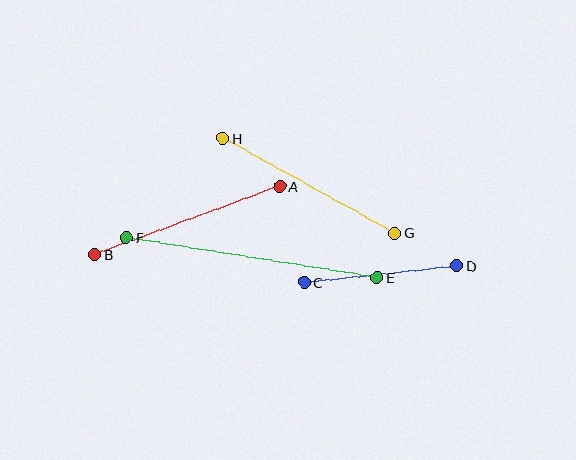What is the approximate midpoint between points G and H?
The midpoint is at approximately (309, 186) pixels.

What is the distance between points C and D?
The distance is approximately 153 pixels.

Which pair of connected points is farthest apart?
Points E and F are farthest apart.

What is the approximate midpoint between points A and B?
The midpoint is at approximately (187, 221) pixels.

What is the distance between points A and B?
The distance is approximately 197 pixels.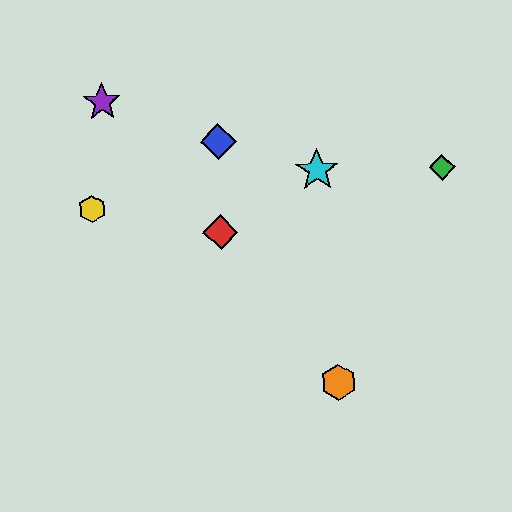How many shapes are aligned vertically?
2 shapes (the red diamond, the blue diamond) are aligned vertically.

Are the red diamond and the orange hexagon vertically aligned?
No, the red diamond is at x≈221 and the orange hexagon is at x≈338.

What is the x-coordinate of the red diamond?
The red diamond is at x≈221.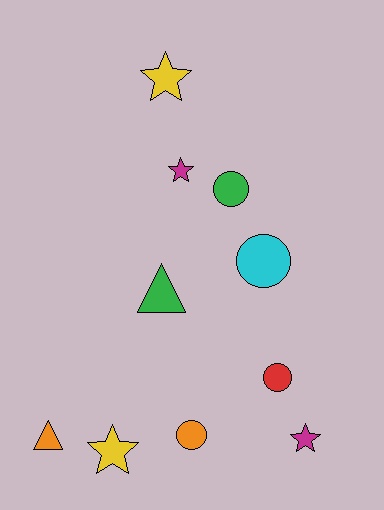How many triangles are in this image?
There are 2 triangles.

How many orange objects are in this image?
There are 2 orange objects.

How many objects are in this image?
There are 10 objects.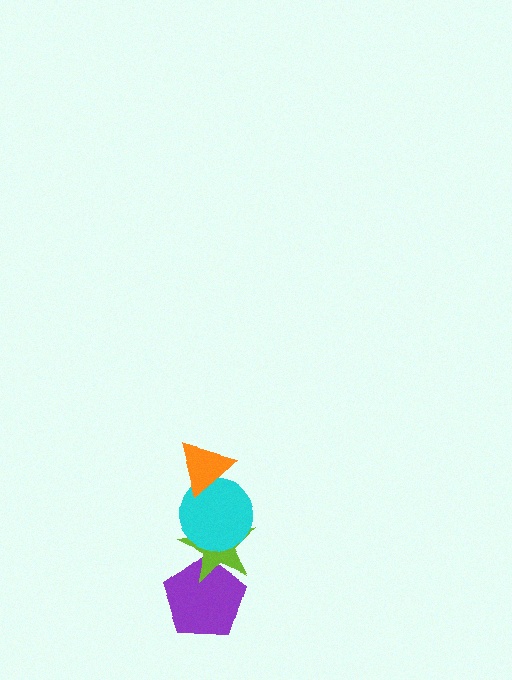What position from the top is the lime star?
The lime star is 3rd from the top.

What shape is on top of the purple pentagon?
The lime star is on top of the purple pentagon.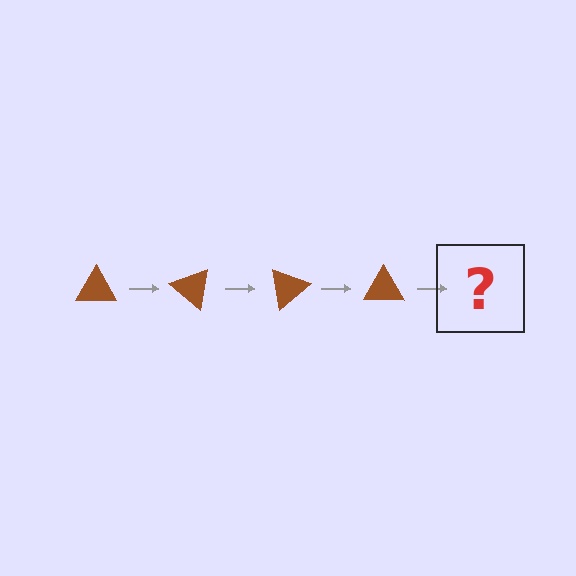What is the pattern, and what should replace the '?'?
The pattern is that the triangle rotates 40 degrees each step. The '?' should be a brown triangle rotated 160 degrees.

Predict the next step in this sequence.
The next step is a brown triangle rotated 160 degrees.